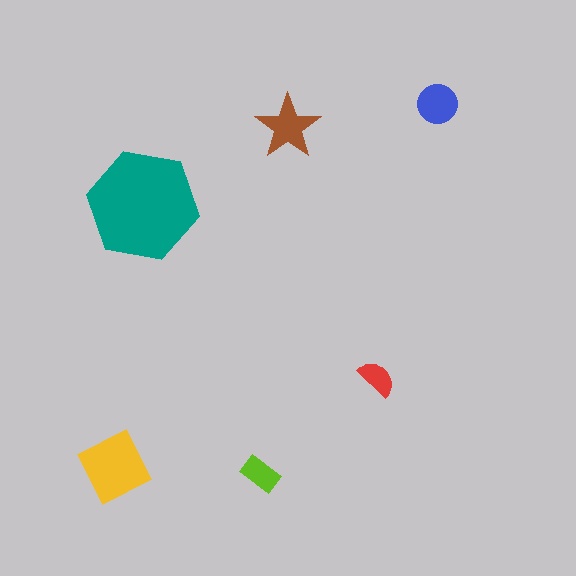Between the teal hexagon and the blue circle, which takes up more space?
The teal hexagon.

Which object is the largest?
The teal hexagon.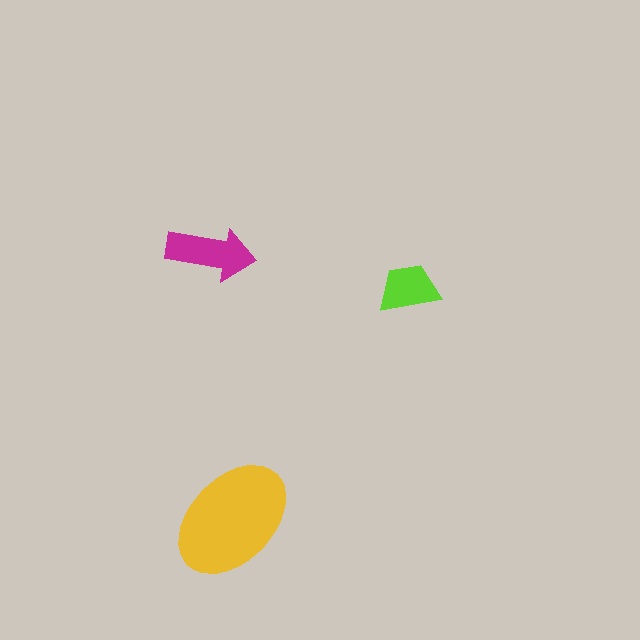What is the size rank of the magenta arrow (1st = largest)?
2nd.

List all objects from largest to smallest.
The yellow ellipse, the magenta arrow, the lime trapezoid.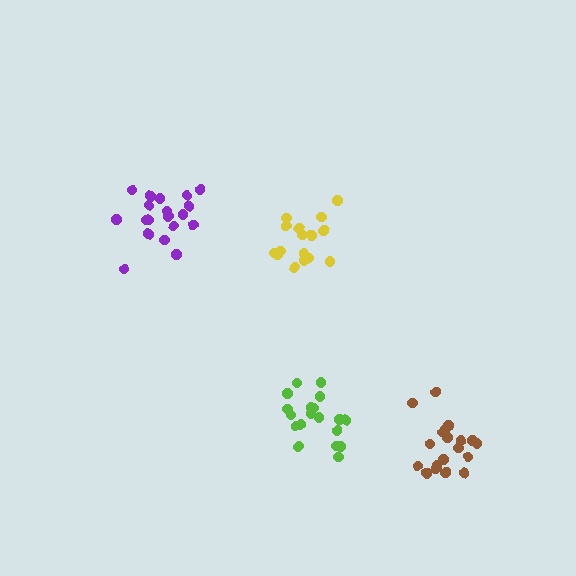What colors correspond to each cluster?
The clusters are colored: lime, yellow, purple, brown.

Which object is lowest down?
The brown cluster is bottommost.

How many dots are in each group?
Group 1: 20 dots, Group 2: 16 dots, Group 3: 20 dots, Group 4: 20 dots (76 total).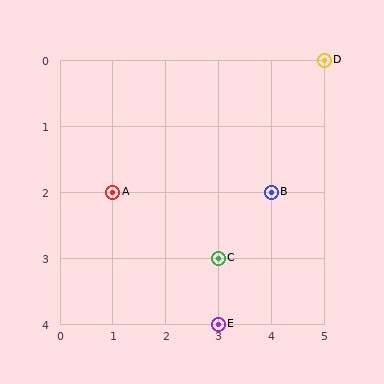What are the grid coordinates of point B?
Point B is at grid coordinates (4, 2).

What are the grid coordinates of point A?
Point A is at grid coordinates (1, 2).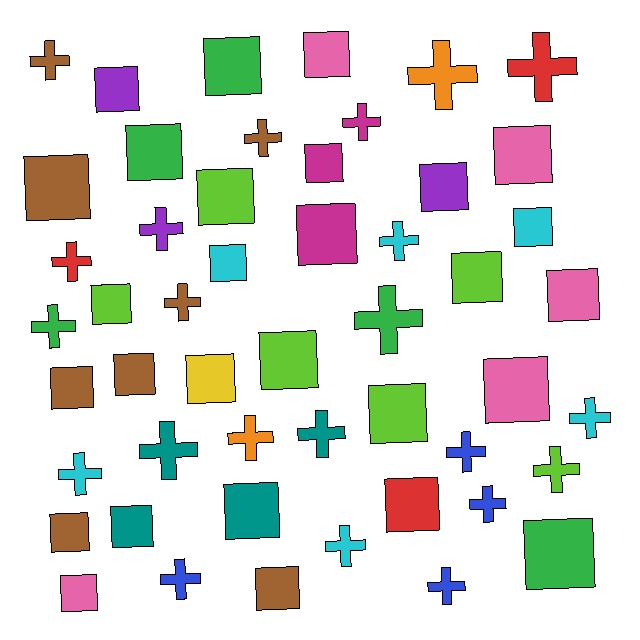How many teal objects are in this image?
There are 4 teal objects.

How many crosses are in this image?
There are 22 crosses.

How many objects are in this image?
There are 50 objects.